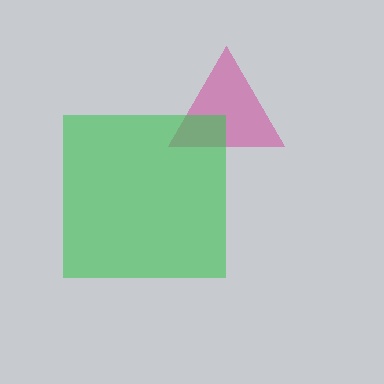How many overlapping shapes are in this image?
There are 2 overlapping shapes in the image.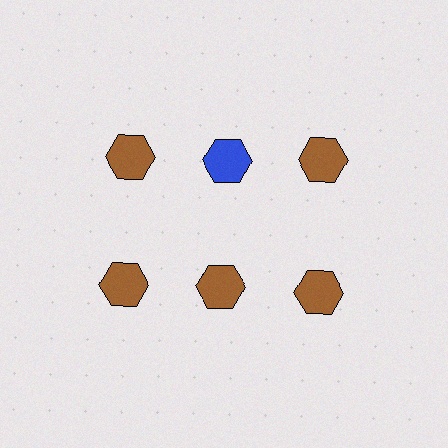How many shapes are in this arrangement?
There are 6 shapes arranged in a grid pattern.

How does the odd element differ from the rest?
It has a different color: blue instead of brown.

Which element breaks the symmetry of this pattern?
The blue hexagon in the top row, second from left column breaks the symmetry. All other shapes are brown hexagons.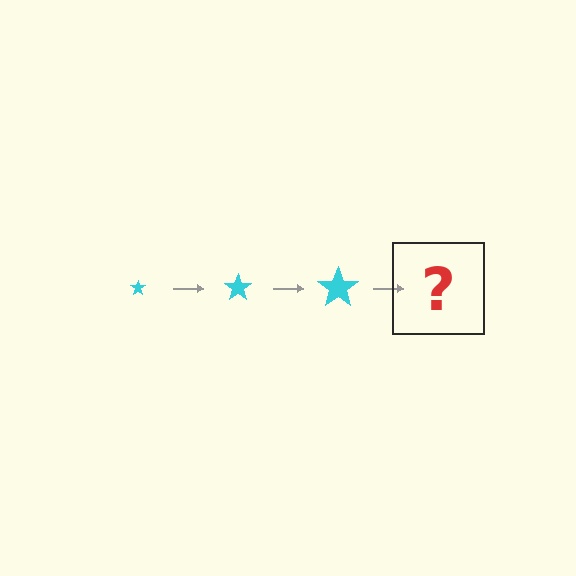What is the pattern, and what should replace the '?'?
The pattern is that the star gets progressively larger each step. The '?' should be a cyan star, larger than the previous one.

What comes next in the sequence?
The next element should be a cyan star, larger than the previous one.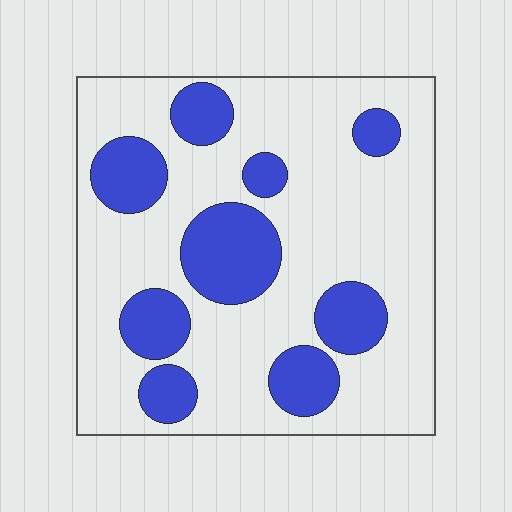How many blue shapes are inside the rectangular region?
9.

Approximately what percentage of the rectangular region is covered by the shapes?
Approximately 25%.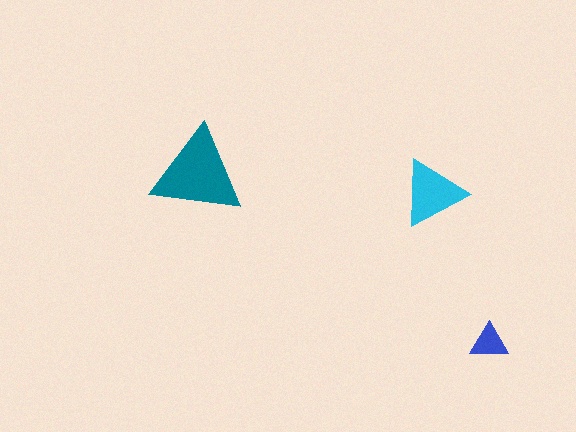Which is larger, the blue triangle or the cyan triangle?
The cyan one.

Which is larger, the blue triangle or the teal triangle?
The teal one.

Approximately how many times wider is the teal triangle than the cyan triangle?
About 1.5 times wider.